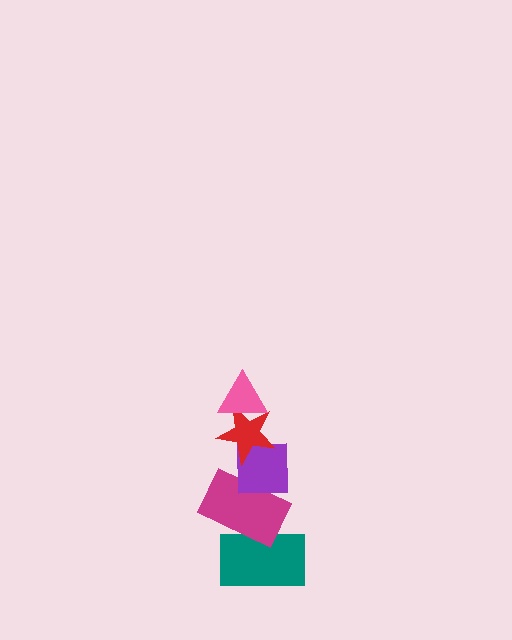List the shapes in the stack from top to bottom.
From top to bottom: the pink triangle, the red star, the purple square, the magenta rectangle, the teal rectangle.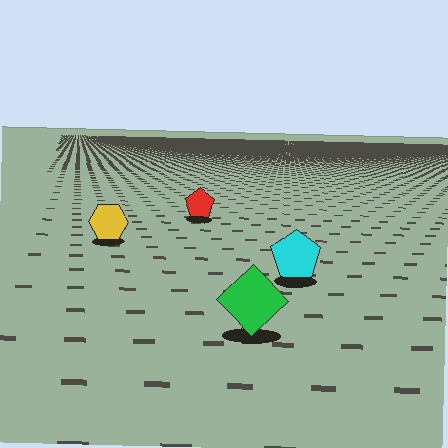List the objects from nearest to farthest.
From nearest to farthest: the green diamond, the cyan pentagon, the yellow hexagon, the red pentagon.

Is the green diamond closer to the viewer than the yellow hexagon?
Yes. The green diamond is closer — you can tell from the texture gradient: the ground texture is coarser near it.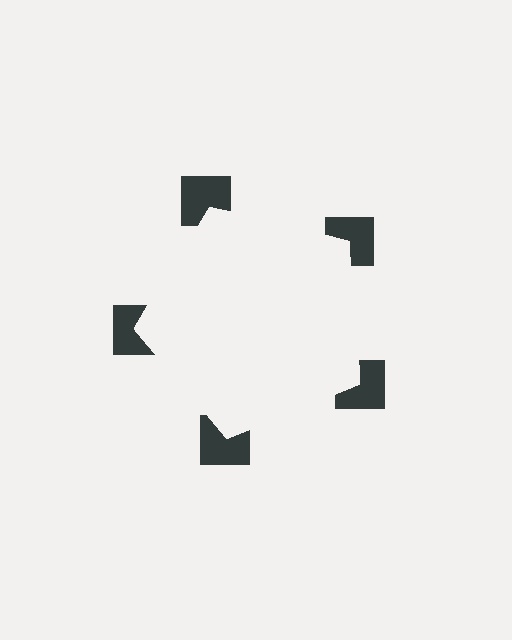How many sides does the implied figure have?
5 sides.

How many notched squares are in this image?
There are 5 — one at each vertex of the illusory pentagon.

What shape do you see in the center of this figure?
An illusory pentagon — its edges are inferred from the aligned wedge cuts in the notched squares, not physically drawn.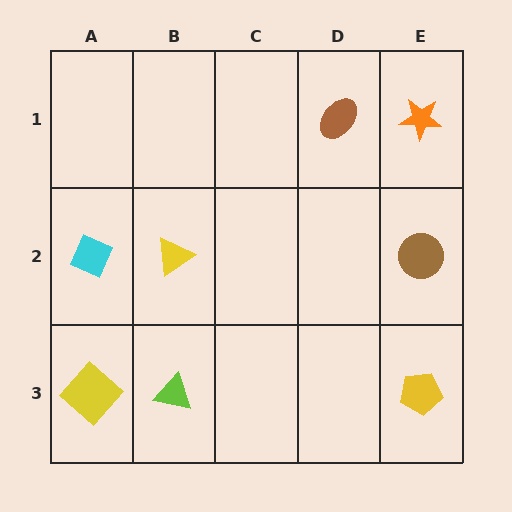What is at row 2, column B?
A yellow triangle.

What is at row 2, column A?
A cyan diamond.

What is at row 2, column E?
A brown circle.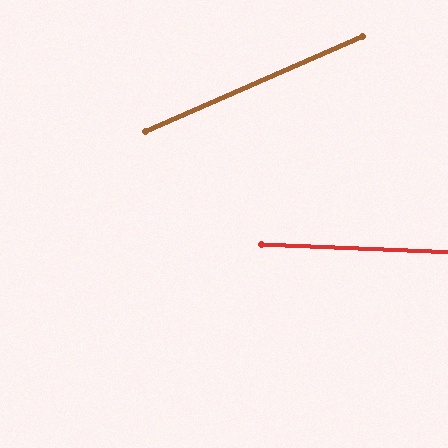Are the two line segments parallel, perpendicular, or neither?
Neither parallel nor perpendicular — they differ by about 26°.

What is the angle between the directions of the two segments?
Approximately 26 degrees.